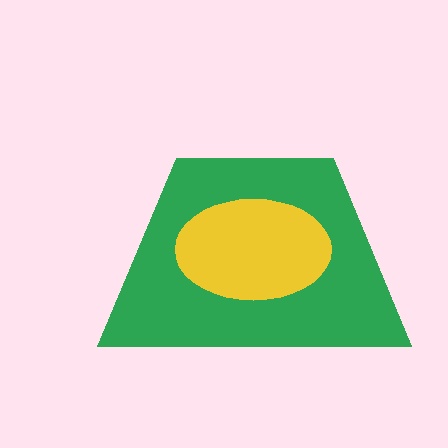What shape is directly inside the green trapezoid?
The yellow ellipse.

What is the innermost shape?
The yellow ellipse.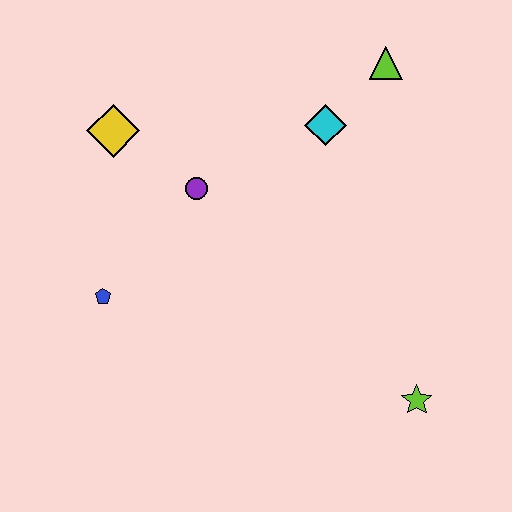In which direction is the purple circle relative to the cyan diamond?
The purple circle is to the left of the cyan diamond.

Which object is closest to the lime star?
The cyan diamond is closest to the lime star.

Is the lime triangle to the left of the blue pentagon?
No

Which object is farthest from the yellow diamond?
The lime star is farthest from the yellow diamond.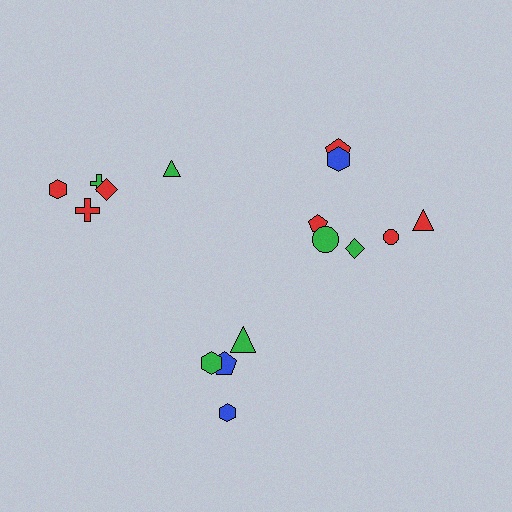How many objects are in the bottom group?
There are 4 objects.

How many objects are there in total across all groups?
There are 16 objects.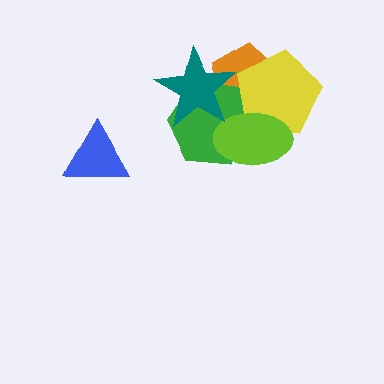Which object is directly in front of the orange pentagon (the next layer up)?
The green hexagon is directly in front of the orange pentagon.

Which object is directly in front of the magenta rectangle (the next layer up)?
The orange pentagon is directly in front of the magenta rectangle.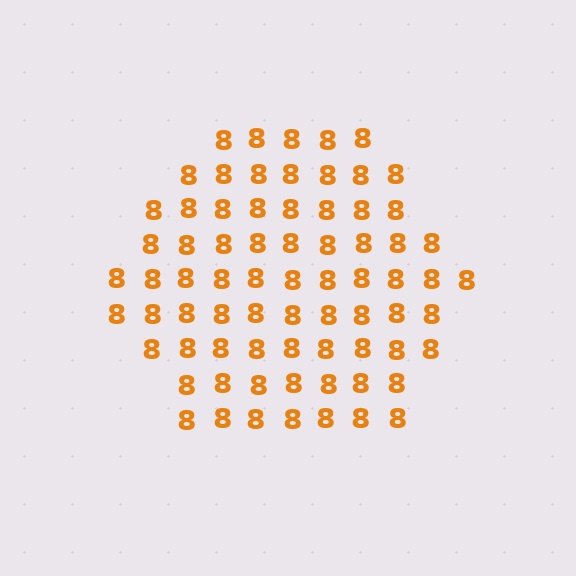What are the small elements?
The small elements are digit 8's.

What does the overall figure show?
The overall figure shows a hexagon.